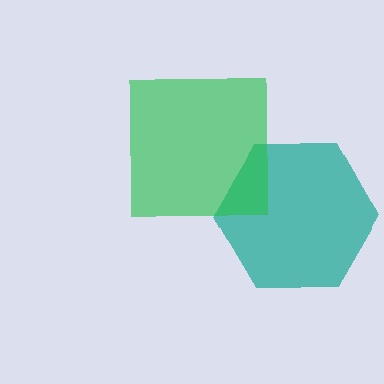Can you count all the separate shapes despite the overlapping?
Yes, there are 2 separate shapes.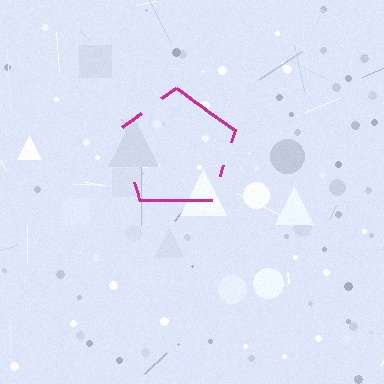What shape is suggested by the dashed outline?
The dashed outline suggests a pentagon.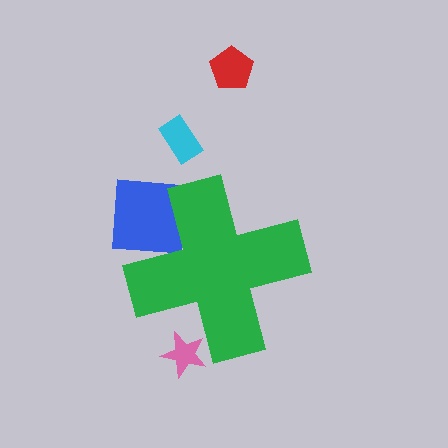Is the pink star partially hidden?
Yes, the pink star is partially hidden behind the green cross.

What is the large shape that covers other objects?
A green cross.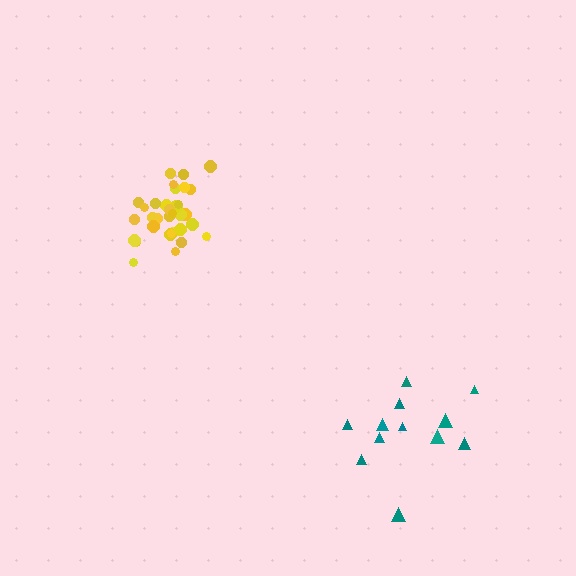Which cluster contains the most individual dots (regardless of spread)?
Yellow (34).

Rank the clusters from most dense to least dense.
yellow, teal.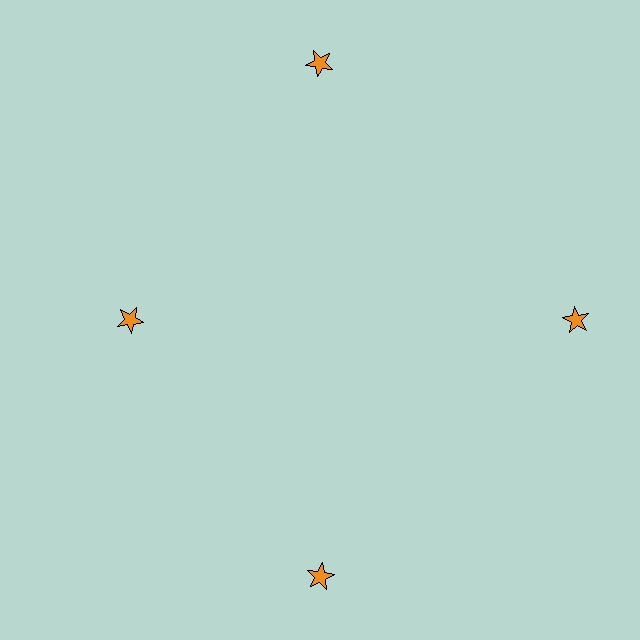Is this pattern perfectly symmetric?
No. The 4 orange stars are arranged in a ring, but one element near the 9 o'clock position is pulled inward toward the center, breaking the 4-fold rotational symmetry.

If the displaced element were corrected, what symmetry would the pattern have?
It would have 4-fold rotational symmetry — the pattern would map onto itself every 90 degrees.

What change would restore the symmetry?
The symmetry would be restored by moving it outward, back onto the ring so that all 4 stars sit at equal angles and equal distance from the center.